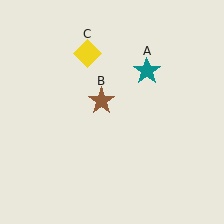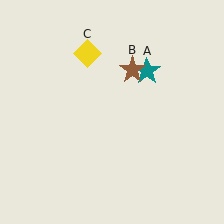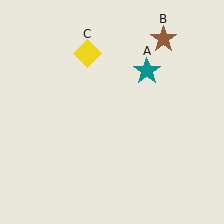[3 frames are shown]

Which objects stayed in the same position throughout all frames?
Teal star (object A) and yellow diamond (object C) remained stationary.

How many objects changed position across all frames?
1 object changed position: brown star (object B).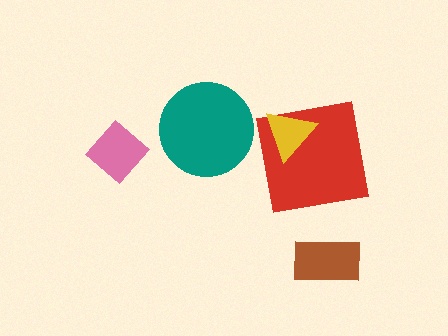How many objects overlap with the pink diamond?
0 objects overlap with the pink diamond.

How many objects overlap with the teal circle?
0 objects overlap with the teal circle.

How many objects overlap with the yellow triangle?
1 object overlaps with the yellow triangle.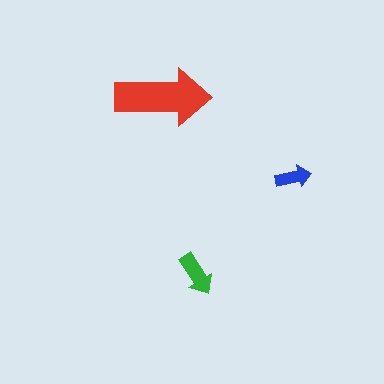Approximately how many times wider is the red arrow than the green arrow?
About 2 times wider.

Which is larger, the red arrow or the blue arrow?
The red one.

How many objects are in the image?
There are 3 objects in the image.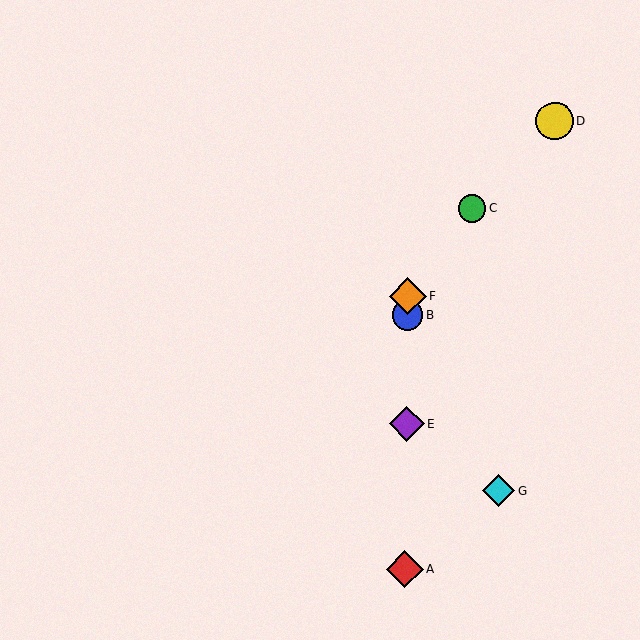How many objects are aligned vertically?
4 objects (A, B, E, F) are aligned vertically.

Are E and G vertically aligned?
No, E is at x≈406 and G is at x≈499.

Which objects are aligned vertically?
Objects A, B, E, F are aligned vertically.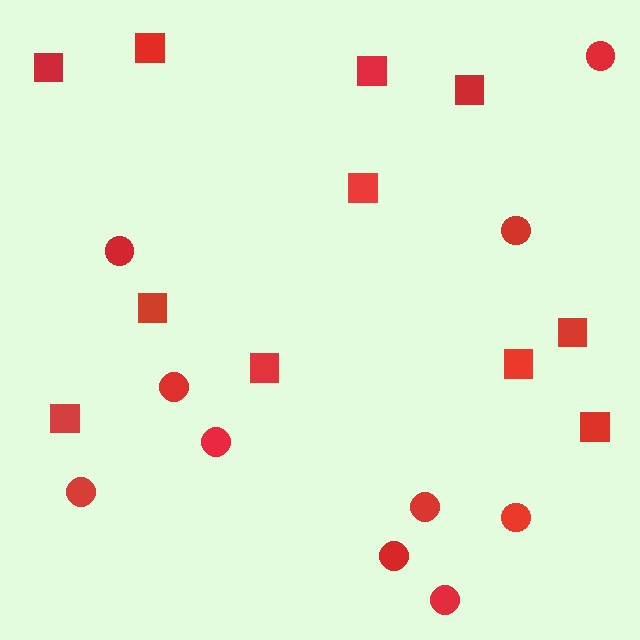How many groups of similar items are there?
There are 2 groups: one group of squares (11) and one group of circles (10).